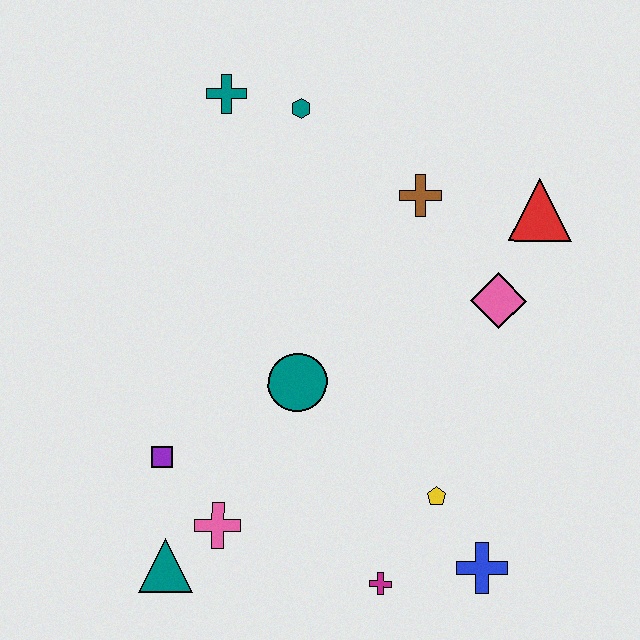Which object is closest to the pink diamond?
The red triangle is closest to the pink diamond.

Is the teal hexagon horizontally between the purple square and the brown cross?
Yes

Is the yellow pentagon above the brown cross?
No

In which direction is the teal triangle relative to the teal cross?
The teal triangle is below the teal cross.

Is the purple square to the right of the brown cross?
No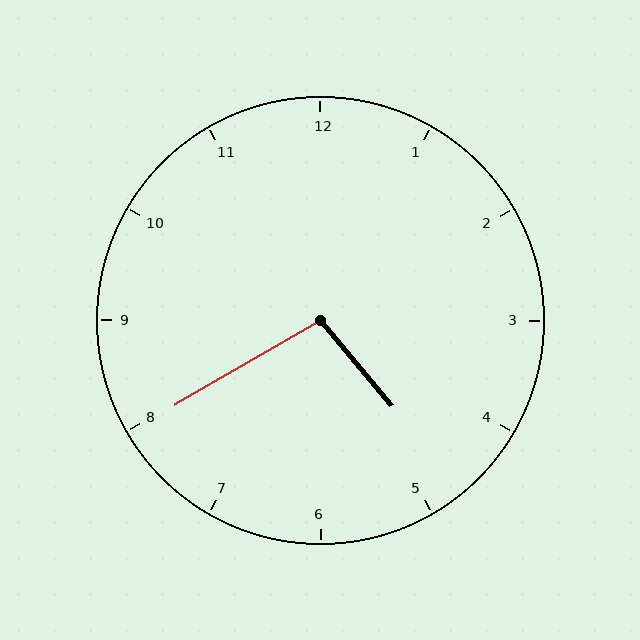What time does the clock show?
4:40.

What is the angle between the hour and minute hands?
Approximately 100 degrees.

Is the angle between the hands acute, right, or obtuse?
It is obtuse.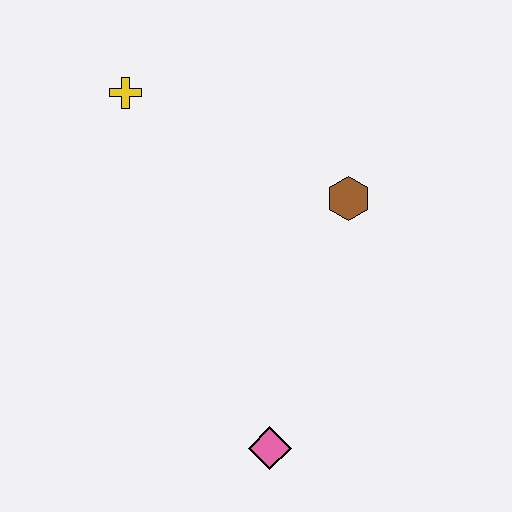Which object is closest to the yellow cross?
The brown hexagon is closest to the yellow cross.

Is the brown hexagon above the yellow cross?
No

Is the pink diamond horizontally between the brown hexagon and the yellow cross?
Yes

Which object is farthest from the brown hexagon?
The pink diamond is farthest from the brown hexagon.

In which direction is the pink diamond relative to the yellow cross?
The pink diamond is below the yellow cross.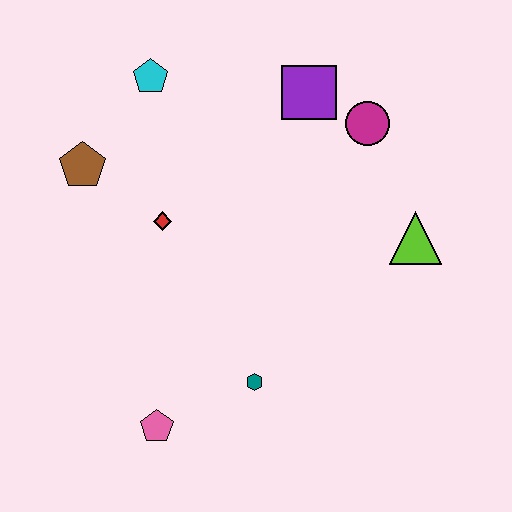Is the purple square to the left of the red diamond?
No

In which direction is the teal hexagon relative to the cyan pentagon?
The teal hexagon is below the cyan pentagon.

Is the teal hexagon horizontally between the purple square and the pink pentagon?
Yes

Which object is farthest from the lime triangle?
The brown pentagon is farthest from the lime triangle.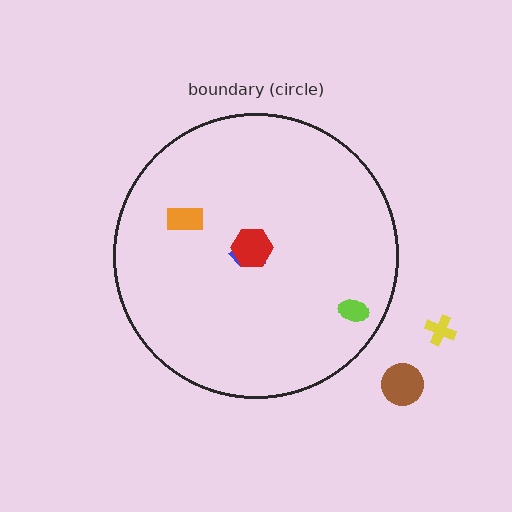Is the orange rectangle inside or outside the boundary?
Inside.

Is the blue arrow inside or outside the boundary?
Inside.